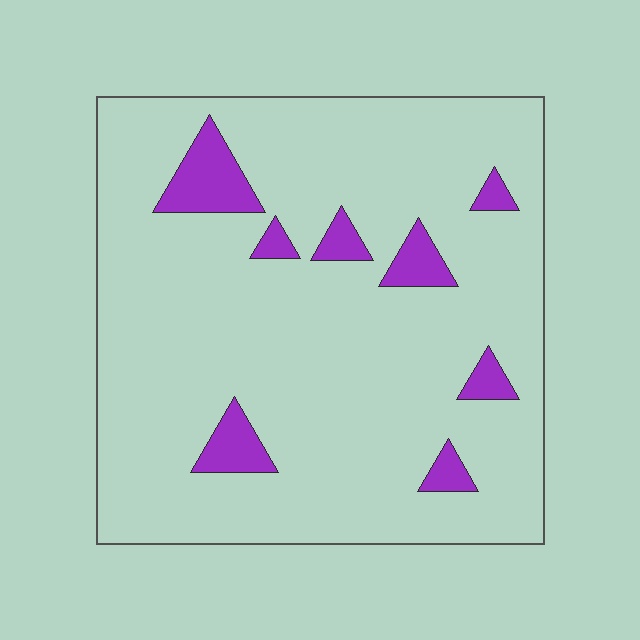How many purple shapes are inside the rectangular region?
8.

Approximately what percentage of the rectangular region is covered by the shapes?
Approximately 10%.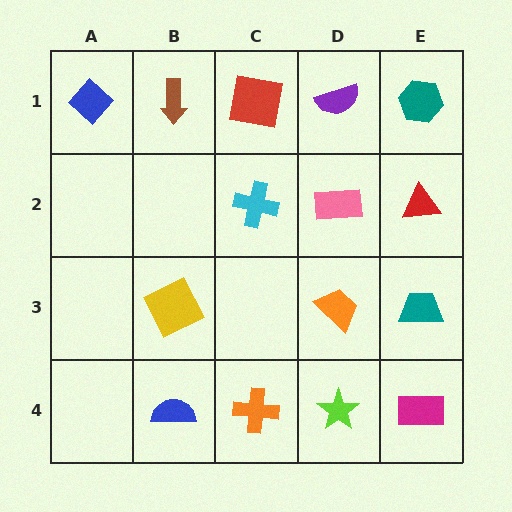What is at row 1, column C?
A red square.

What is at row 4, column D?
A lime star.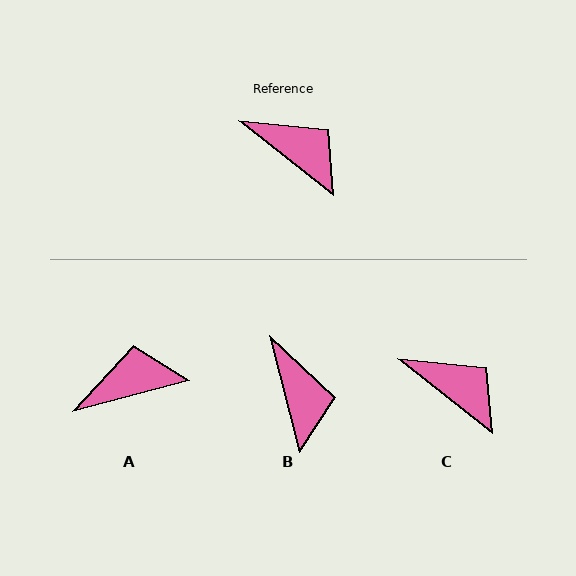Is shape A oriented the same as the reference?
No, it is off by about 53 degrees.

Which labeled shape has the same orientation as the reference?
C.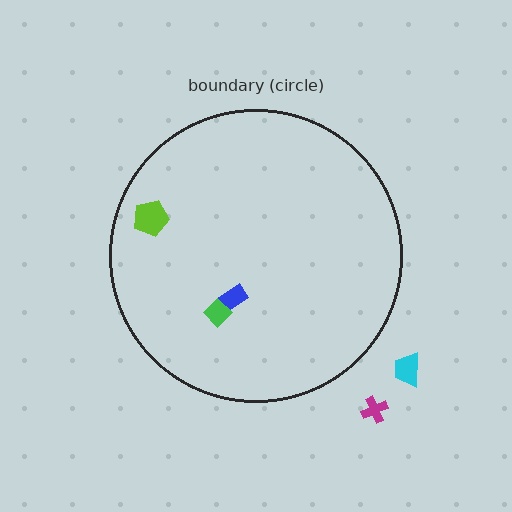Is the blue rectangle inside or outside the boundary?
Inside.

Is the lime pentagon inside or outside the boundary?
Inside.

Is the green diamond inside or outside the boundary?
Inside.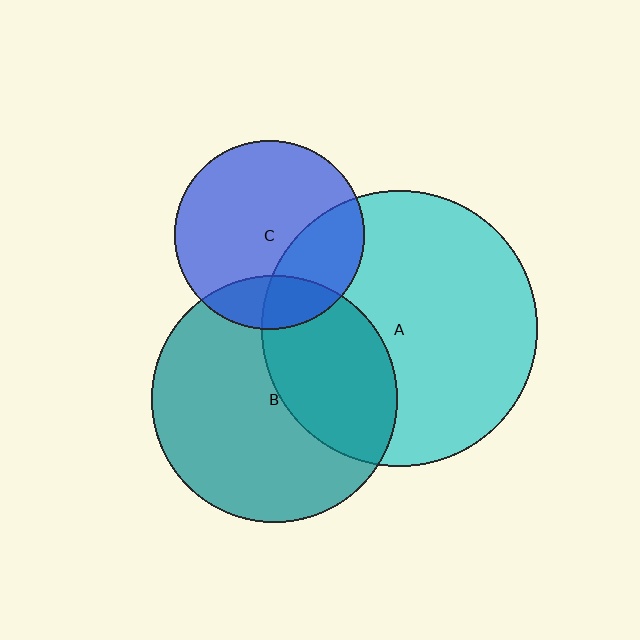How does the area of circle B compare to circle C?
Approximately 1.7 times.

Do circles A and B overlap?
Yes.